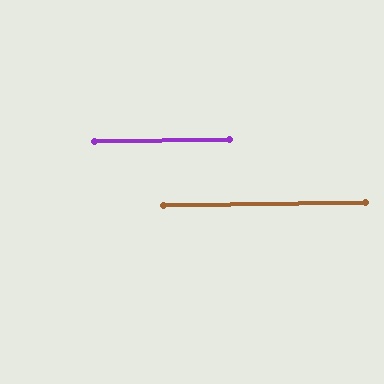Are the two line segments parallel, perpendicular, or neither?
Parallel — their directions differ by only 0.2°.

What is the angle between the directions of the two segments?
Approximately 0 degrees.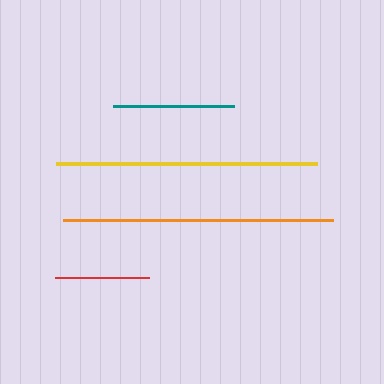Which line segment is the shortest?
The red line is the shortest at approximately 95 pixels.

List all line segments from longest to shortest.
From longest to shortest: orange, yellow, teal, red.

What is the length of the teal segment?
The teal segment is approximately 121 pixels long.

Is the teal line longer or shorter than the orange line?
The orange line is longer than the teal line.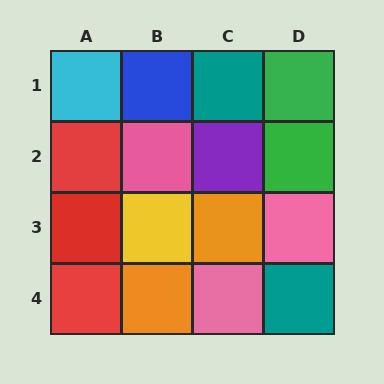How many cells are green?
2 cells are green.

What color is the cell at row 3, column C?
Orange.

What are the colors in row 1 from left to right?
Cyan, blue, teal, green.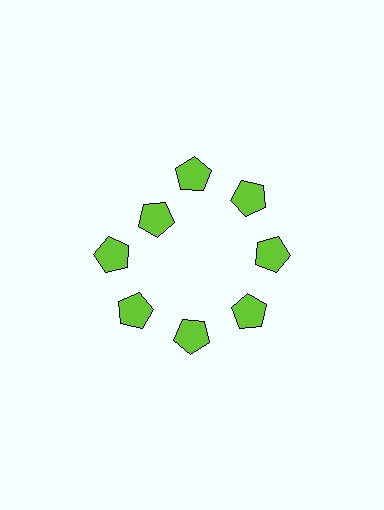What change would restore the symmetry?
The symmetry would be restored by moving it outward, back onto the ring so that all 8 pentagons sit at equal angles and equal distance from the center.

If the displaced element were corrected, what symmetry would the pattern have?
It would have 8-fold rotational symmetry — the pattern would map onto itself every 45 degrees.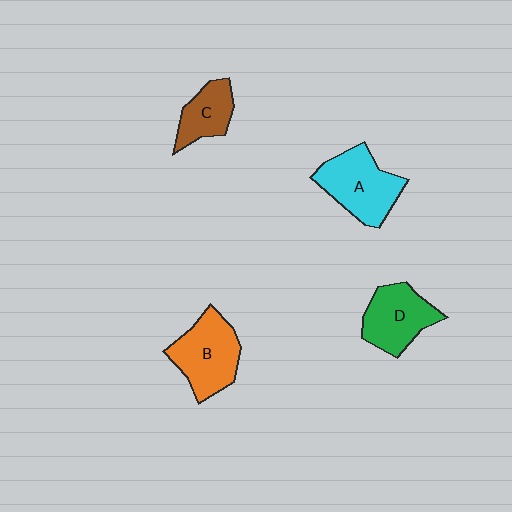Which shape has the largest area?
Shape A (cyan).